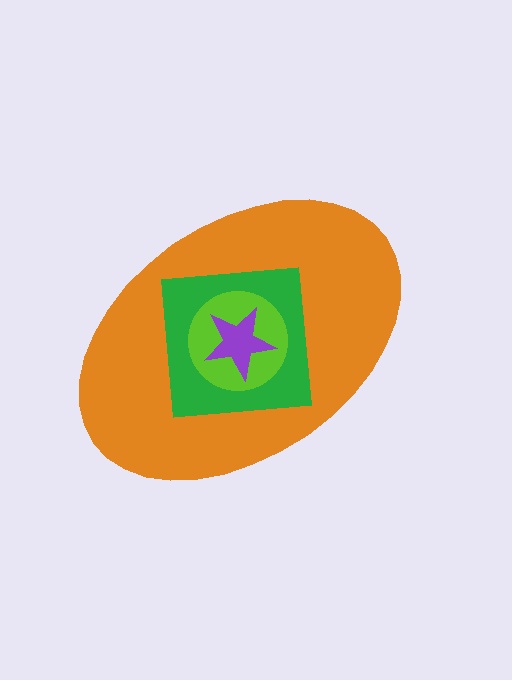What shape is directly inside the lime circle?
The purple star.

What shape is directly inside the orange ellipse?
The green square.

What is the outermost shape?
The orange ellipse.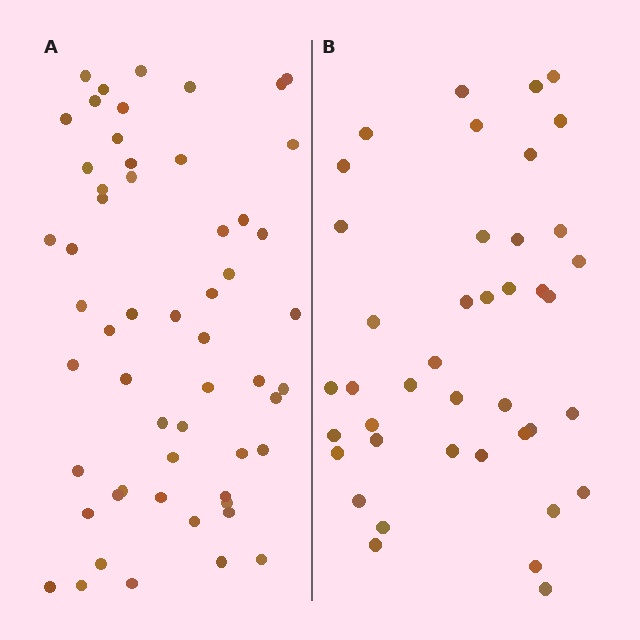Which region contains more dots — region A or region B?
Region A (the left region) has more dots.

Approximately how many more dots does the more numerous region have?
Region A has approximately 15 more dots than region B.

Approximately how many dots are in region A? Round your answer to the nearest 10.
About 60 dots. (The exact count is 56, which rounds to 60.)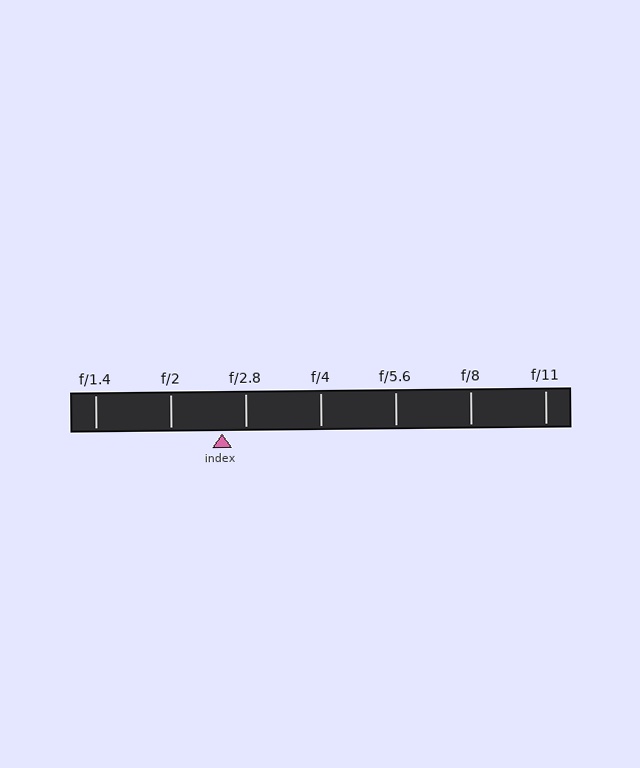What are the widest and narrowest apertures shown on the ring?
The widest aperture shown is f/1.4 and the narrowest is f/11.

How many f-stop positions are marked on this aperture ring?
There are 7 f-stop positions marked.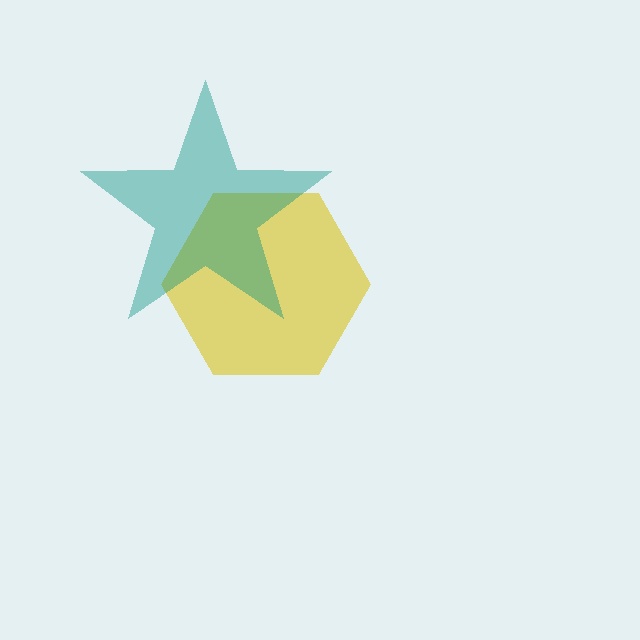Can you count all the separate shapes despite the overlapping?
Yes, there are 2 separate shapes.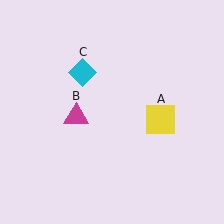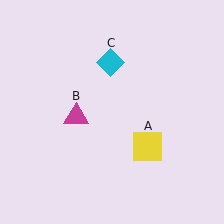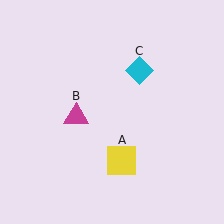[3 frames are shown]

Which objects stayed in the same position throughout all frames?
Magenta triangle (object B) remained stationary.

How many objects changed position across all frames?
2 objects changed position: yellow square (object A), cyan diamond (object C).